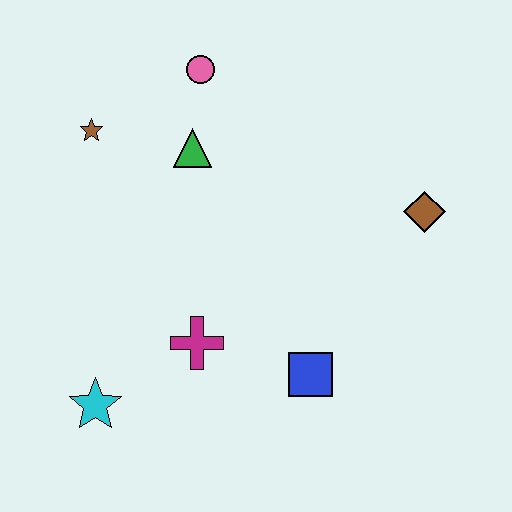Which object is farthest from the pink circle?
The cyan star is farthest from the pink circle.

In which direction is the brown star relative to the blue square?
The brown star is above the blue square.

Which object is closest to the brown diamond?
The blue square is closest to the brown diamond.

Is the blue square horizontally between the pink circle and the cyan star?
No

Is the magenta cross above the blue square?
Yes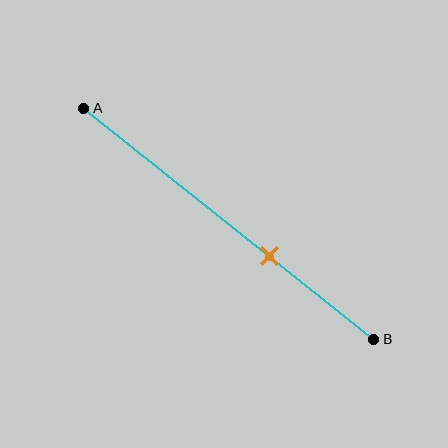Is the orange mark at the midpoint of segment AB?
No, the mark is at about 65% from A, not at the 50% midpoint.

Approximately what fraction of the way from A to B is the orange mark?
The orange mark is approximately 65% of the way from A to B.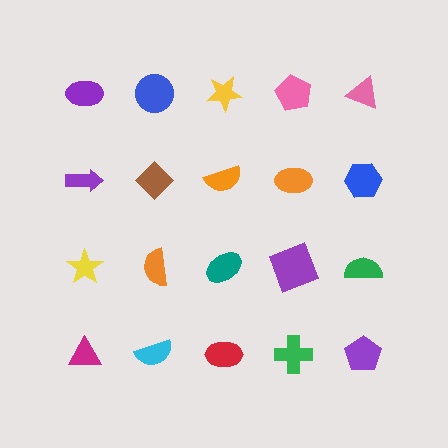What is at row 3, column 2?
An orange semicircle.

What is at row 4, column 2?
A cyan semicircle.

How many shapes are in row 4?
5 shapes.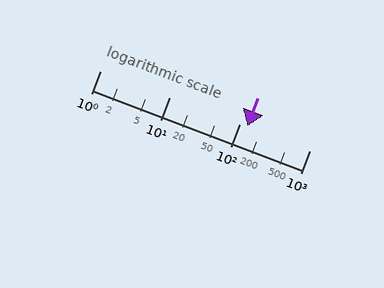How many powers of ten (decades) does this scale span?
The scale spans 3 decades, from 1 to 1000.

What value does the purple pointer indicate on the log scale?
The pointer indicates approximately 130.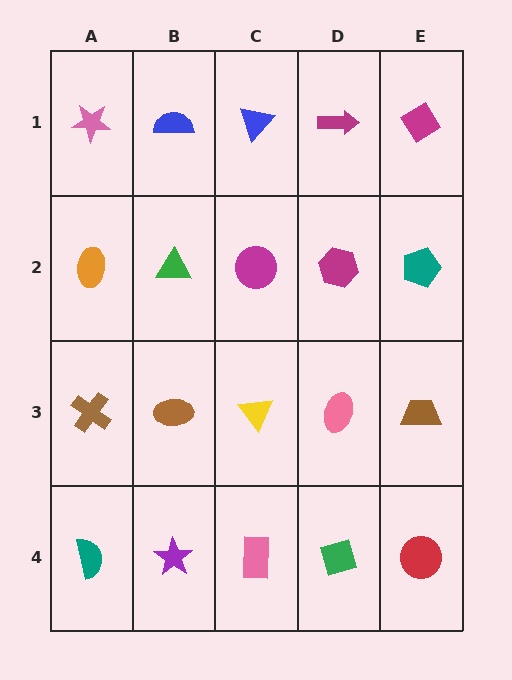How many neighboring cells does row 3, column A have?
3.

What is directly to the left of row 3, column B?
A brown cross.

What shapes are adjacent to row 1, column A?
An orange ellipse (row 2, column A), a blue semicircle (row 1, column B).